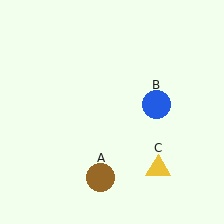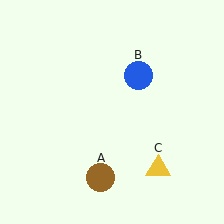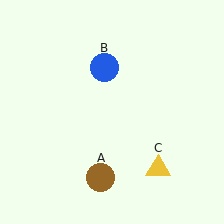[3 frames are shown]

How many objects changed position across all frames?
1 object changed position: blue circle (object B).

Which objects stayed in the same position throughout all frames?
Brown circle (object A) and yellow triangle (object C) remained stationary.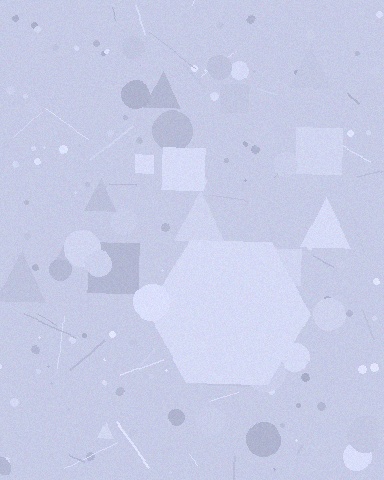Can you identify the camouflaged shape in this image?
The camouflaged shape is a hexagon.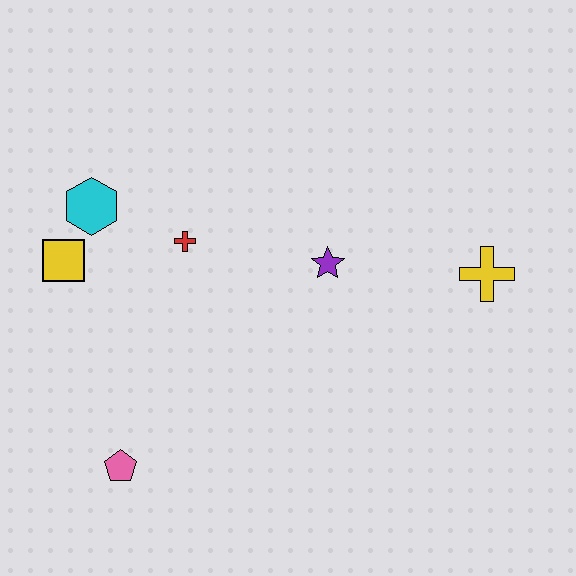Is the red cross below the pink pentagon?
No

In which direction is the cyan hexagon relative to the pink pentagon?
The cyan hexagon is above the pink pentagon.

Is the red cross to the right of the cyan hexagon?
Yes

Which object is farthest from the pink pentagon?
The yellow cross is farthest from the pink pentagon.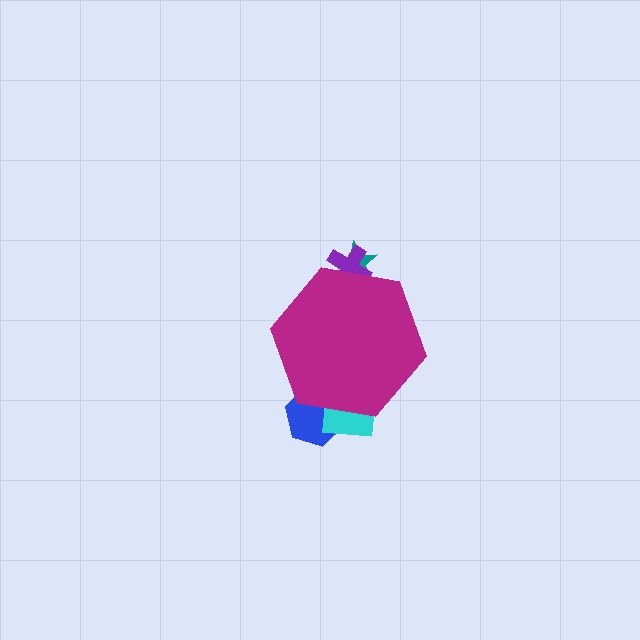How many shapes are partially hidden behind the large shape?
4 shapes are partially hidden.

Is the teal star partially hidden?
Yes, the teal star is partially hidden behind the magenta hexagon.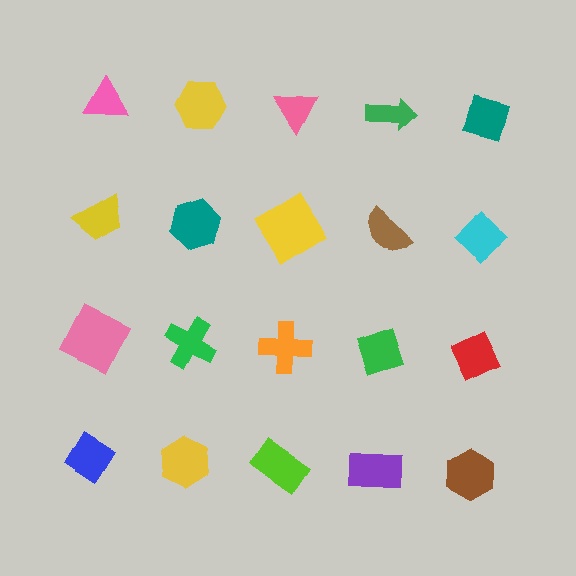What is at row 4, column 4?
A purple rectangle.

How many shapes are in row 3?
5 shapes.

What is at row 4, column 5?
A brown hexagon.